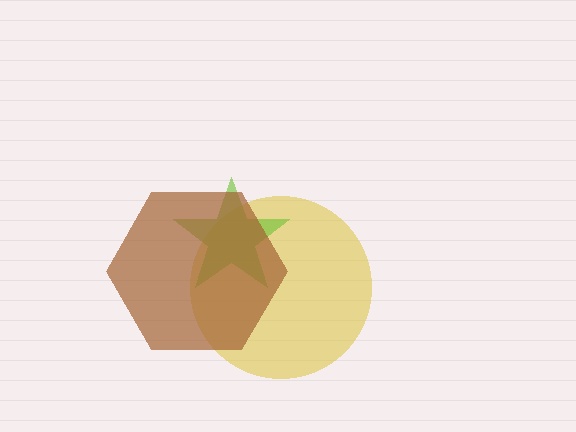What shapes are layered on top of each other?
The layered shapes are: a yellow circle, a lime star, a brown hexagon.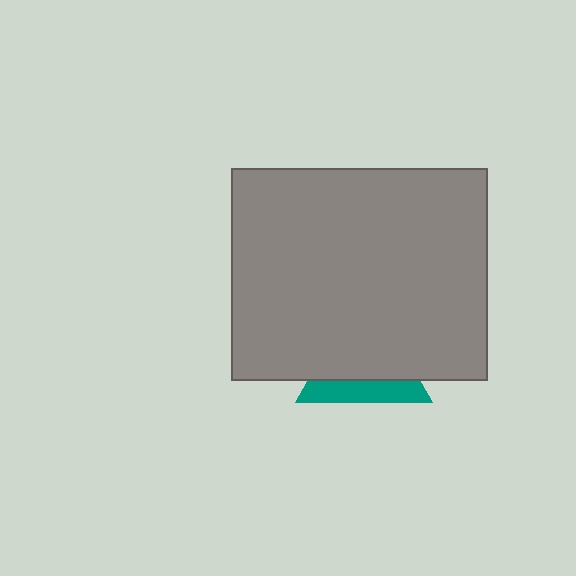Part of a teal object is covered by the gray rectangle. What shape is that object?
It is a triangle.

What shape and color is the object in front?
The object in front is a gray rectangle.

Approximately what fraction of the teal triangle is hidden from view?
Roughly 67% of the teal triangle is hidden behind the gray rectangle.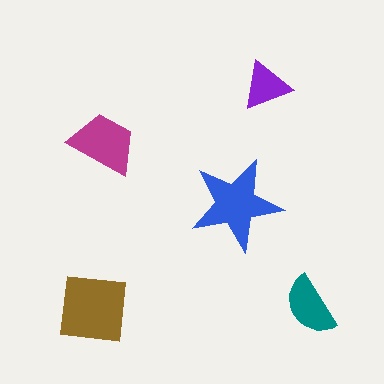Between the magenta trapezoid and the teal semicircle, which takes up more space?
The magenta trapezoid.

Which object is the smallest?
The purple triangle.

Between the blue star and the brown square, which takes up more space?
The brown square.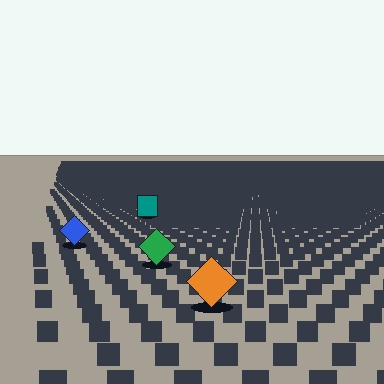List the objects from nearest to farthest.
From nearest to farthest: the orange diamond, the green diamond, the blue diamond, the teal square.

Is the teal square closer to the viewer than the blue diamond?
No. The blue diamond is closer — you can tell from the texture gradient: the ground texture is coarser near it.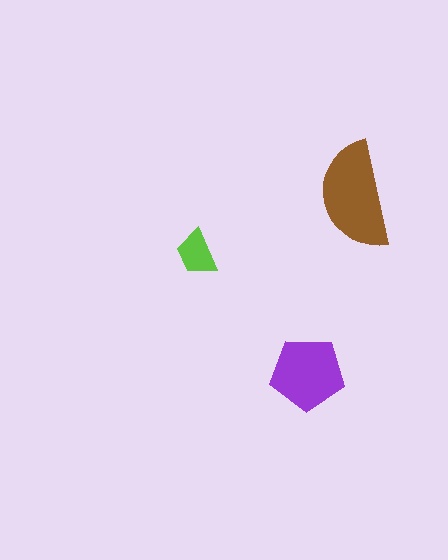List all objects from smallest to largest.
The lime trapezoid, the purple pentagon, the brown semicircle.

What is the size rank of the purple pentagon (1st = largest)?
2nd.